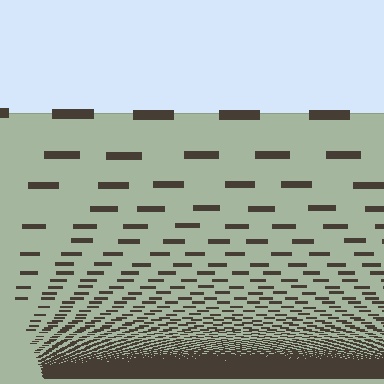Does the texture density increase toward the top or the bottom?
Density increases toward the bottom.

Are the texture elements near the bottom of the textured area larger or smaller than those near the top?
Smaller. The gradient is inverted — elements near the bottom are smaller and denser.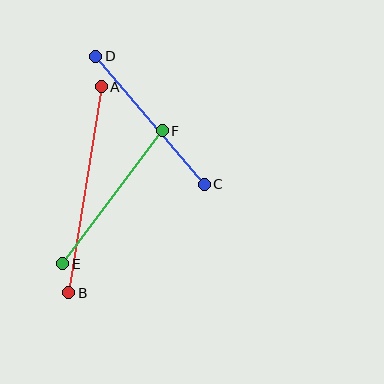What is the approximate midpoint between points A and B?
The midpoint is at approximately (85, 190) pixels.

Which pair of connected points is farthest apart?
Points A and B are farthest apart.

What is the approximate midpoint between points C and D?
The midpoint is at approximately (150, 120) pixels.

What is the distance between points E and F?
The distance is approximately 166 pixels.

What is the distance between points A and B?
The distance is approximately 209 pixels.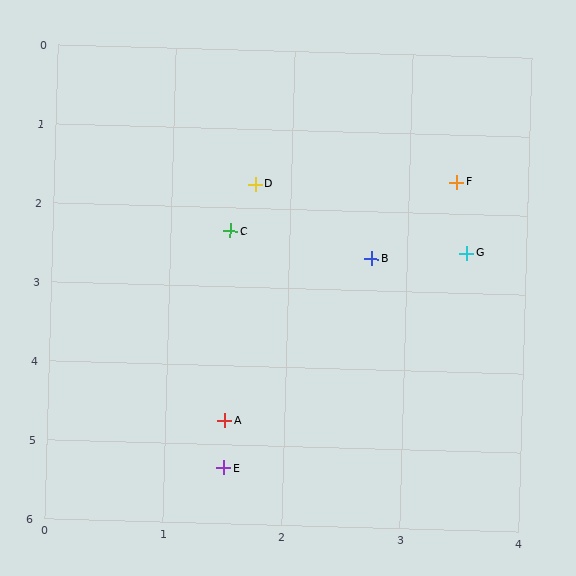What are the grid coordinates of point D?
Point D is at approximately (1.7, 1.7).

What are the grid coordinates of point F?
Point F is at approximately (3.4, 1.6).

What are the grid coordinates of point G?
Point G is at approximately (3.5, 2.5).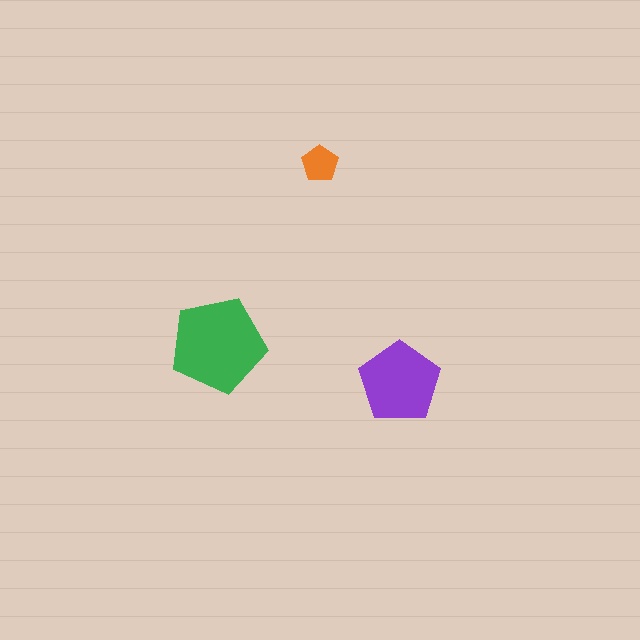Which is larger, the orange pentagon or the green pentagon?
The green one.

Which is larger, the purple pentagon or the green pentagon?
The green one.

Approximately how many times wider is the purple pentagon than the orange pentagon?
About 2 times wider.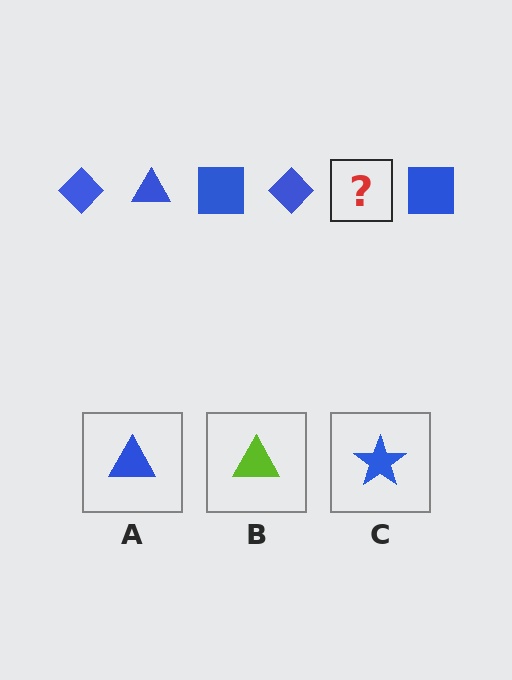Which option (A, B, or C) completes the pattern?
A.